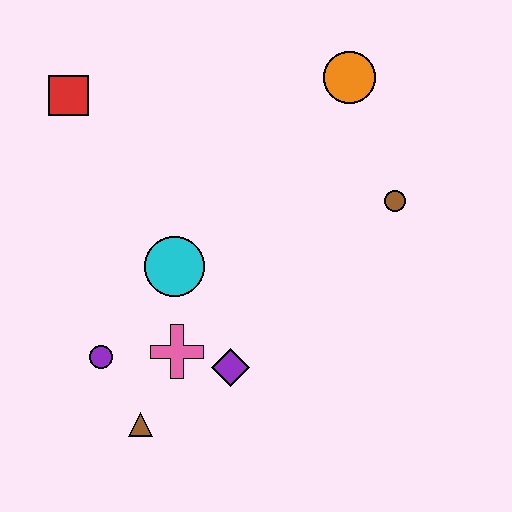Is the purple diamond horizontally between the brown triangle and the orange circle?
Yes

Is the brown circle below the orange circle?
Yes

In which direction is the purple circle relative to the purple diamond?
The purple circle is to the left of the purple diamond.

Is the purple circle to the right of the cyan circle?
No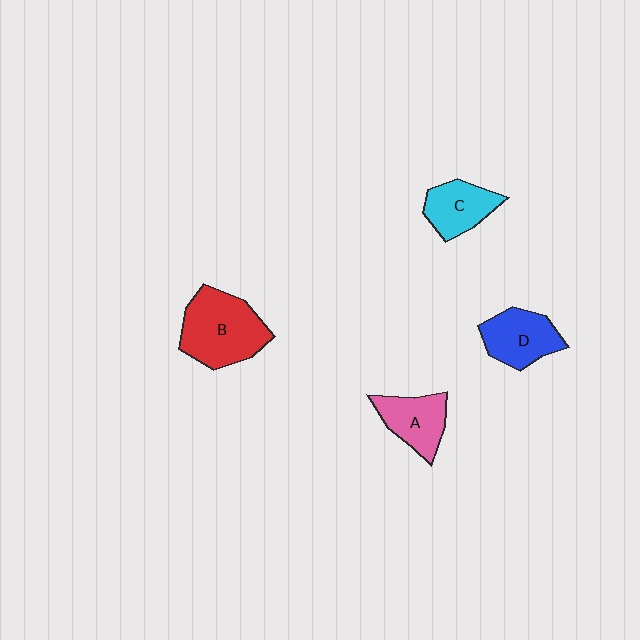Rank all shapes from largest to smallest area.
From largest to smallest: B (red), D (blue), A (pink), C (cyan).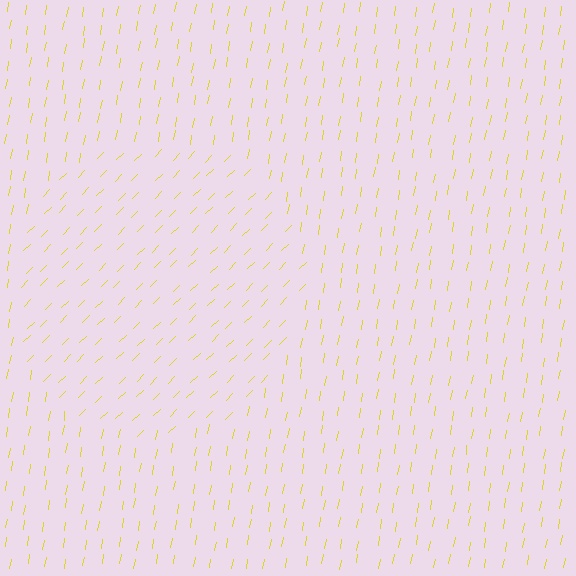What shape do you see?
I see a circle.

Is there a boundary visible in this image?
Yes, there is a texture boundary formed by a change in line orientation.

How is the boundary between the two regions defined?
The boundary is defined purely by a change in line orientation (approximately 36 degrees difference). All lines are the same color and thickness.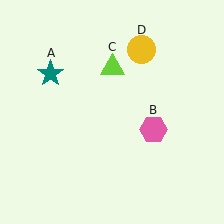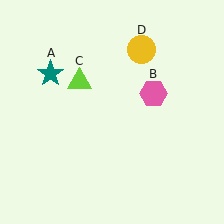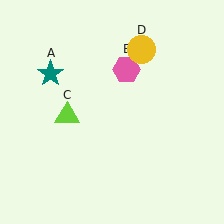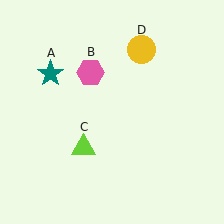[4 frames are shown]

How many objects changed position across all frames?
2 objects changed position: pink hexagon (object B), lime triangle (object C).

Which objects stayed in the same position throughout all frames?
Teal star (object A) and yellow circle (object D) remained stationary.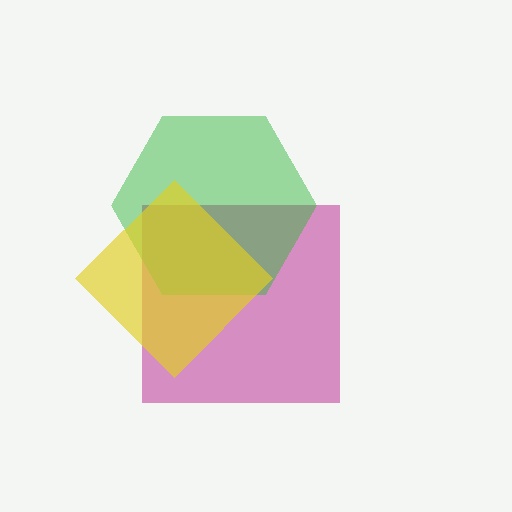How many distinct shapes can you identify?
There are 3 distinct shapes: a magenta square, a green hexagon, a yellow diamond.